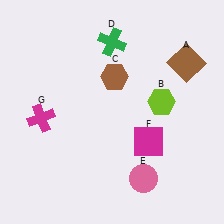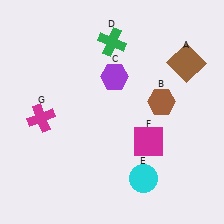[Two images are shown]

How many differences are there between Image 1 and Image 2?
There are 3 differences between the two images.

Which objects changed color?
B changed from lime to brown. C changed from brown to purple. E changed from pink to cyan.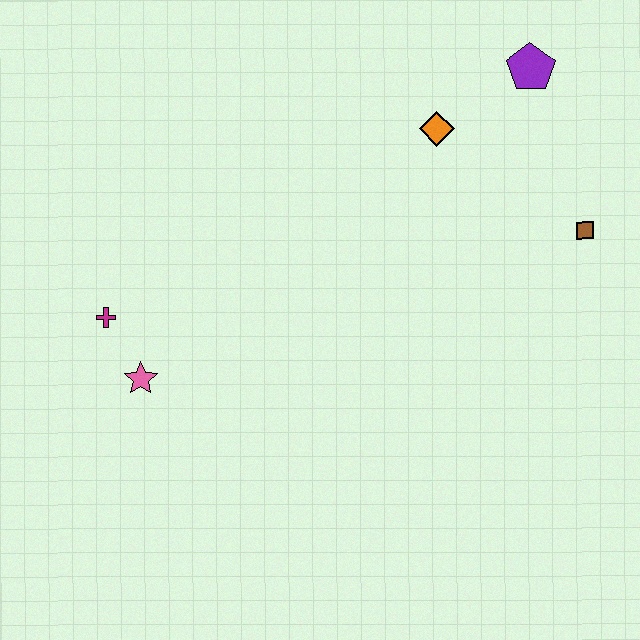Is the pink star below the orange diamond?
Yes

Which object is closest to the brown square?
The purple pentagon is closest to the brown square.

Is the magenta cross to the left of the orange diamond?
Yes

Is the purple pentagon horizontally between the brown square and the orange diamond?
Yes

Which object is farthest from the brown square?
The magenta cross is farthest from the brown square.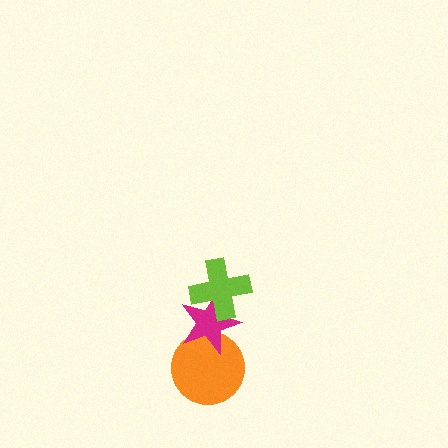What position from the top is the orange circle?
The orange circle is 3rd from the top.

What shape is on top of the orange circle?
The magenta star is on top of the orange circle.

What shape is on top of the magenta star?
The lime cross is on top of the magenta star.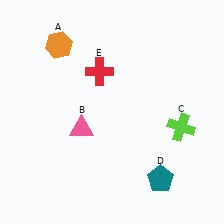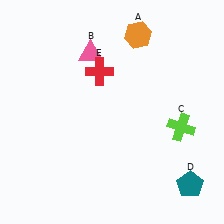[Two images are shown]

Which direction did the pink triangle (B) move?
The pink triangle (B) moved up.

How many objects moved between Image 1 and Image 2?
3 objects moved between the two images.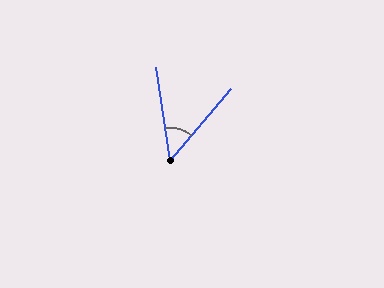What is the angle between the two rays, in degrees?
Approximately 49 degrees.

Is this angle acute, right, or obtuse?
It is acute.